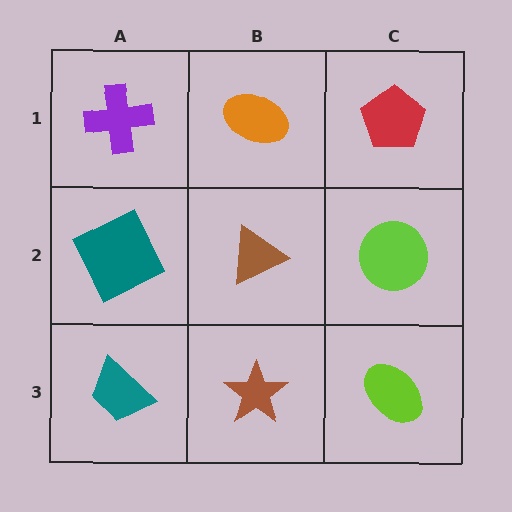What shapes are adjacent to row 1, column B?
A brown triangle (row 2, column B), a purple cross (row 1, column A), a red pentagon (row 1, column C).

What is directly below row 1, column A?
A teal square.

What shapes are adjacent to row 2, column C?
A red pentagon (row 1, column C), a lime ellipse (row 3, column C), a brown triangle (row 2, column B).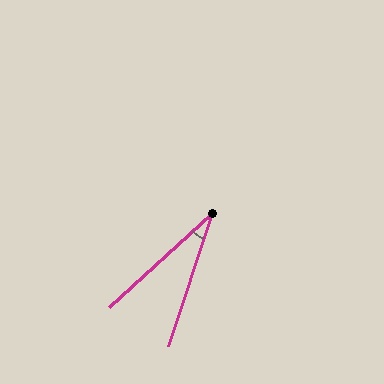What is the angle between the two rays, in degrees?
Approximately 29 degrees.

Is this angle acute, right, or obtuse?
It is acute.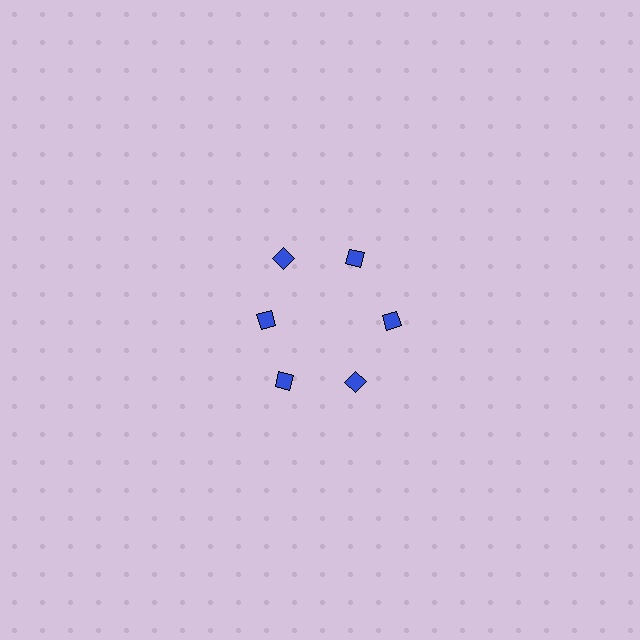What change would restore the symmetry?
The symmetry would be restored by moving it outward, back onto the ring so that all 6 diamonds sit at equal angles and equal distance from the center.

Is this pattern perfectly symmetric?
No. The 6 blue diamonds are arranged in a ring, but one element near the 9 o'clock position is pulled inward toward the center, breaking the 6-fold rotational symmetry.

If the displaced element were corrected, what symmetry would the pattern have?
It would have 6-fold rotational symmetry — the pattern would map onto itself every 60 degrees.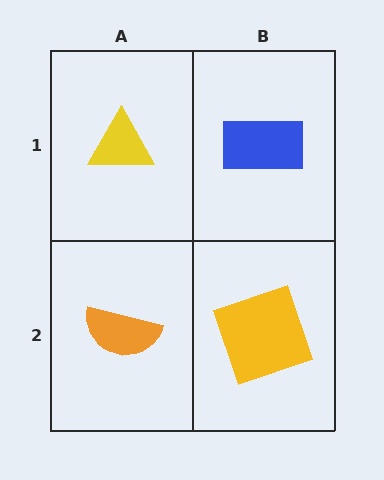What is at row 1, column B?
A blue rectangle.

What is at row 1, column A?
A yellow triangle.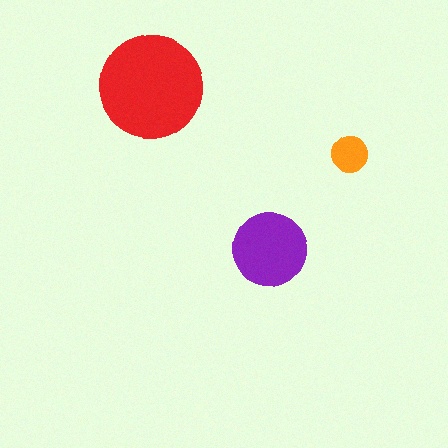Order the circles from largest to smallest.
the red one, the purple one, the orange one.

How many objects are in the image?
There are 3 objects in the image.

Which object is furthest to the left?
The red circle is leftmost.